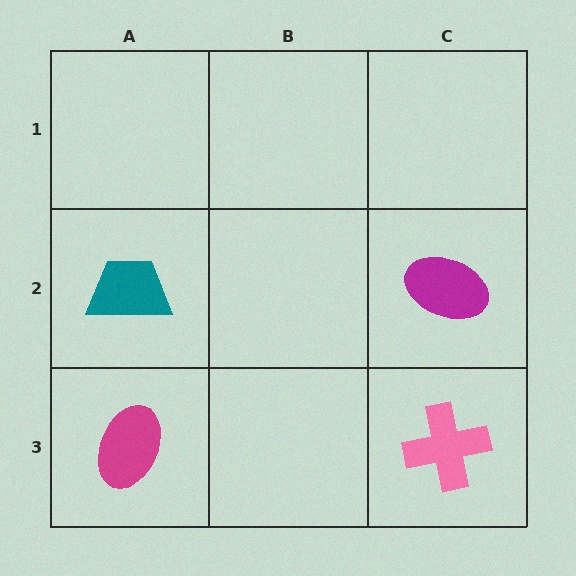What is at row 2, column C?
A magenta ellipse.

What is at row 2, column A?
A teal trapezoid.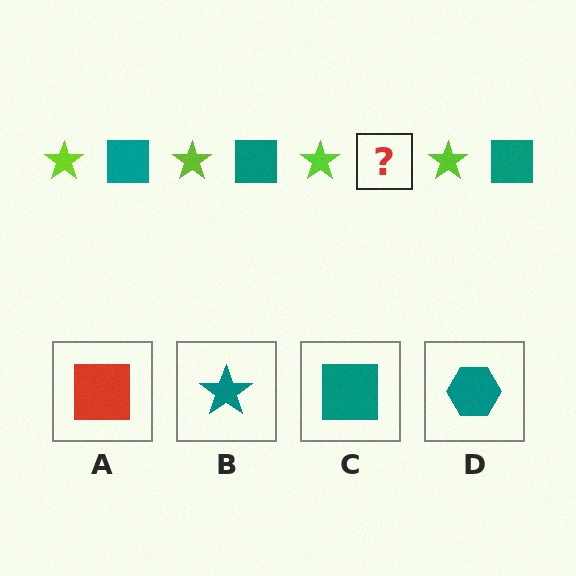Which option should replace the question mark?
Option C.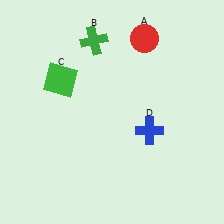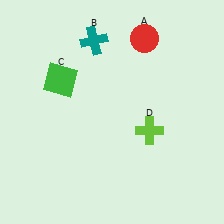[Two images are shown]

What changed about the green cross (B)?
In Image 1, B is green. In Image 2, it changed to teal.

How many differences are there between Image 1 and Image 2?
There are 2 differences between the two images.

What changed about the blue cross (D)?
In Image 1, D is blue. In Image 2, it changed to lime.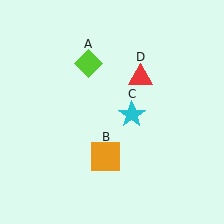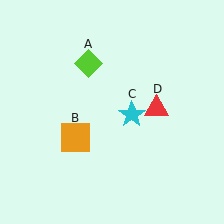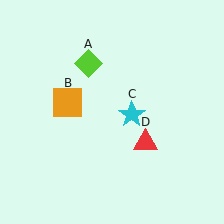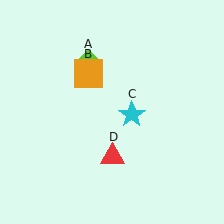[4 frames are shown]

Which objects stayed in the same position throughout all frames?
Lime diamond (object A) and cyan star (object C) remained stationary.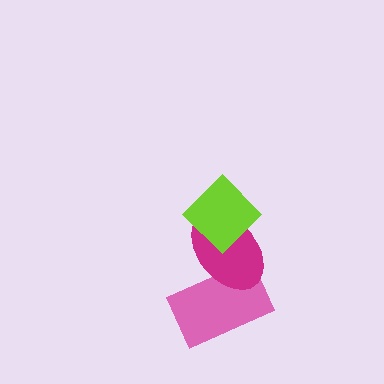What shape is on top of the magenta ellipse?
The lime diamond is on top of the magenta ellipse.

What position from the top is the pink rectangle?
The pink rectangle is 3rd from the top.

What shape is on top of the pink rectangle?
The magenta ellipse is on top of the pink rectangle.